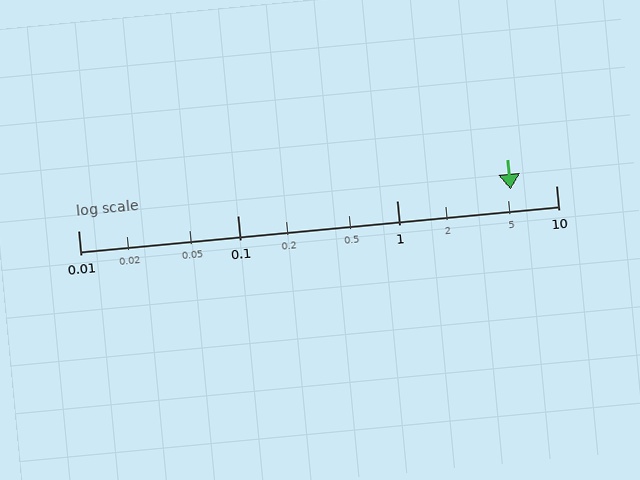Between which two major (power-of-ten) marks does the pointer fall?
The pointer is between 1 and 10.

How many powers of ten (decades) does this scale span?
The scale spans 3 decades, from 0.01 to 10.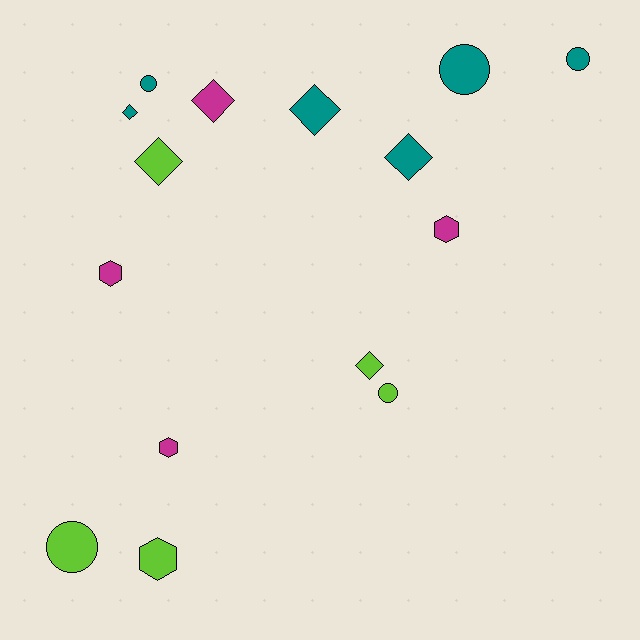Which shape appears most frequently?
Diamond, with 6 objects.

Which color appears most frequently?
Teal, with 6 objects.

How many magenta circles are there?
There are no magenta circles.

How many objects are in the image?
There are 15 objects.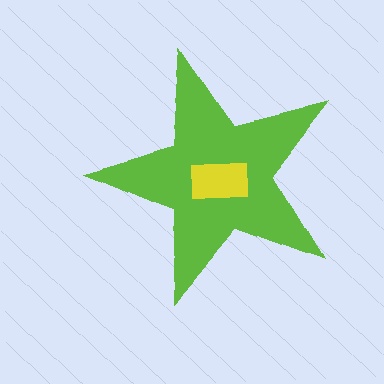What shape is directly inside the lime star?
The yellow rectangle.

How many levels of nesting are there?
2.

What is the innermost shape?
The yellow rectangle.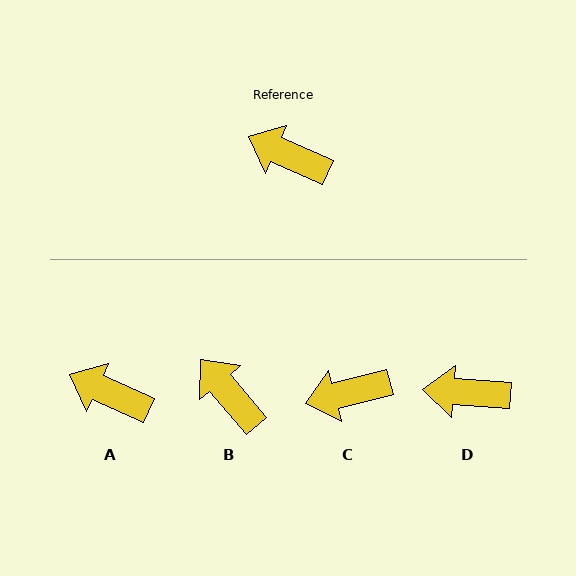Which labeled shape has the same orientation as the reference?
A.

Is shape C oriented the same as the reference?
No, it is off by about 39 degrees.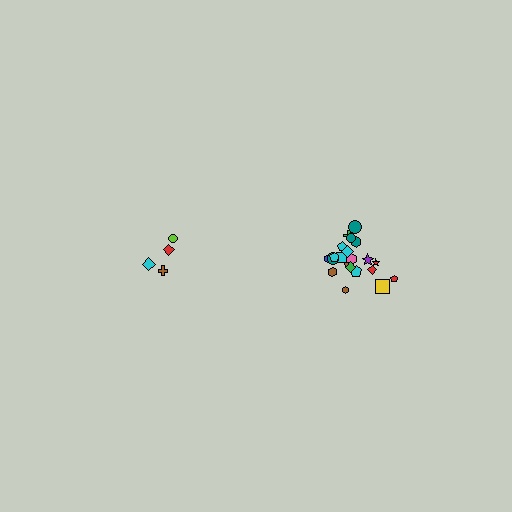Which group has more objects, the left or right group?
The right group.